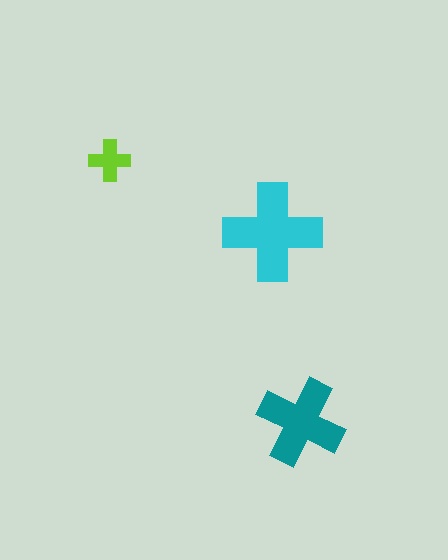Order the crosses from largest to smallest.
the cyan one, the teal one, the lime one.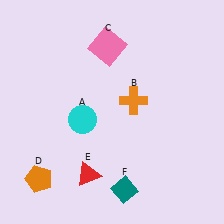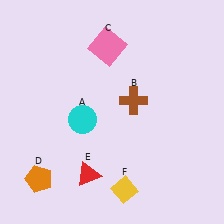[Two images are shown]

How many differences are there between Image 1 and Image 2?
There are 2 differences between the two images.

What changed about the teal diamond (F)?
In Image 1, F is teal. In Image 2, it changed to yellow.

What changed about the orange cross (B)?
In Image 1, B is orange. In Image 2, it changed to brown.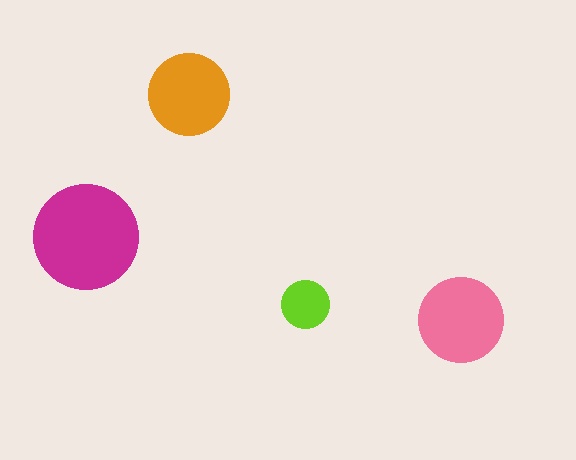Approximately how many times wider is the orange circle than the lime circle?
About 1.5 times wider.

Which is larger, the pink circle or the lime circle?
The pink one.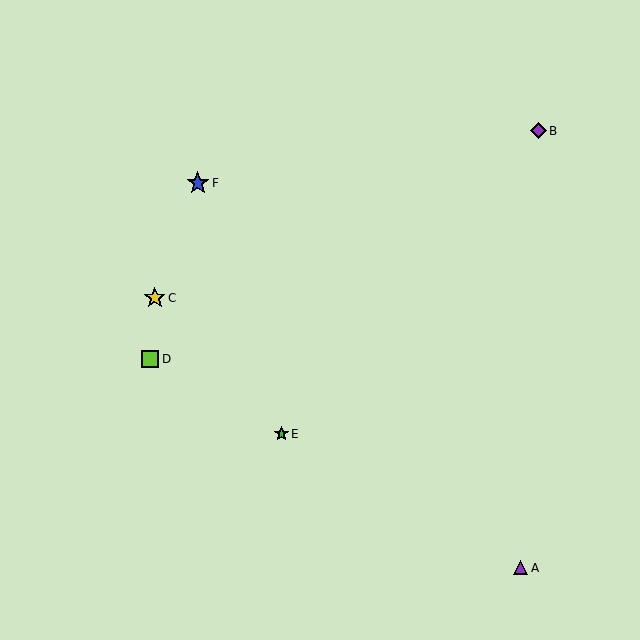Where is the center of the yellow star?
The center of the yellow star is at (155, 298).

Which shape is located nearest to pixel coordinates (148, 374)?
The lime square (labeled D) at (150, 359) is nearest to that location.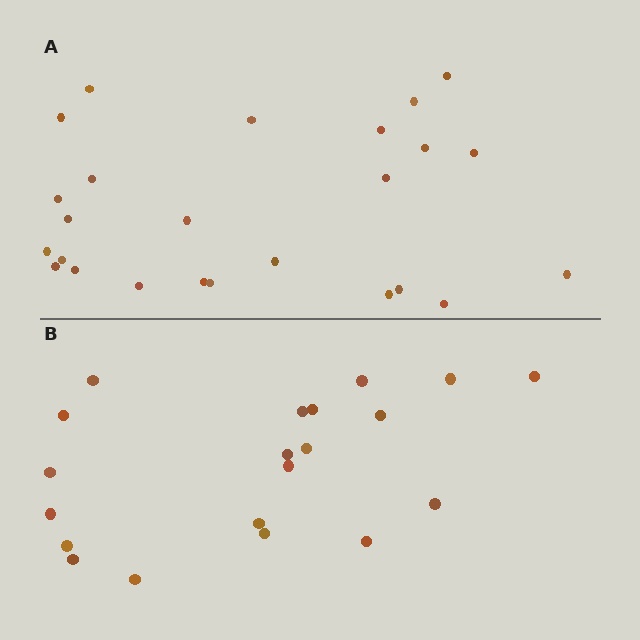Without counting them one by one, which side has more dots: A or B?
Region A (the top region) has more dots.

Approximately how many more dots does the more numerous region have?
Region A has about 5 more dots than region B.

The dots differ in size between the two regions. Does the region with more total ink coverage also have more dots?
No. Region B has more total ink coverage because its dots are larger, but region A actually contains more individual dots. Total area can be misleading — the number of items is what matters here.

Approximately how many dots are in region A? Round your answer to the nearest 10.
About 20 dots. (The exact count is 25, which rounds to 20.)